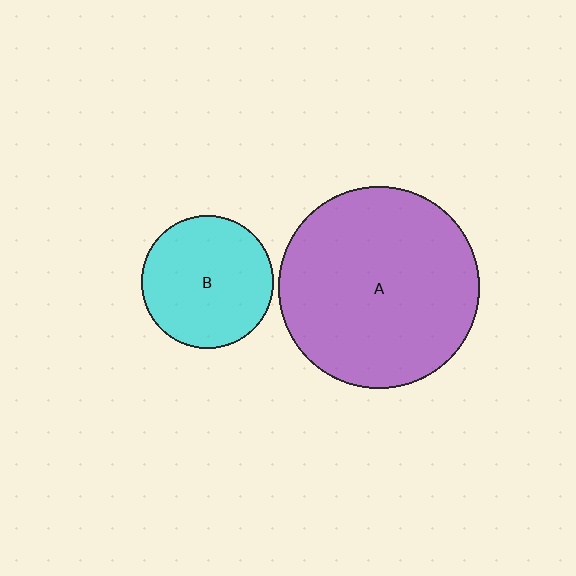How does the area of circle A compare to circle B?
Approximately 2.3 times.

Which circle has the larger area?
Circle A (purple).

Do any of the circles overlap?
No, none of the circles overlap.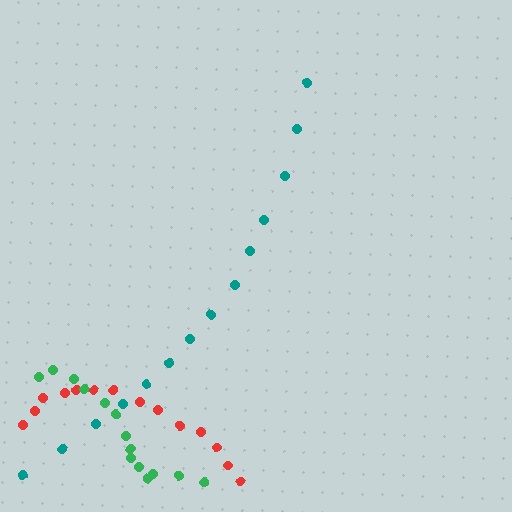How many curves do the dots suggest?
There are 3 distinct paths.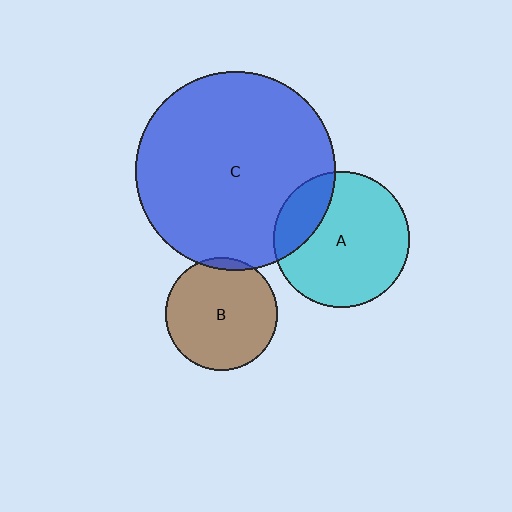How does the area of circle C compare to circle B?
Approximately 3.1 times.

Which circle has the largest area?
Circle C (blue).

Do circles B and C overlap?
Yes.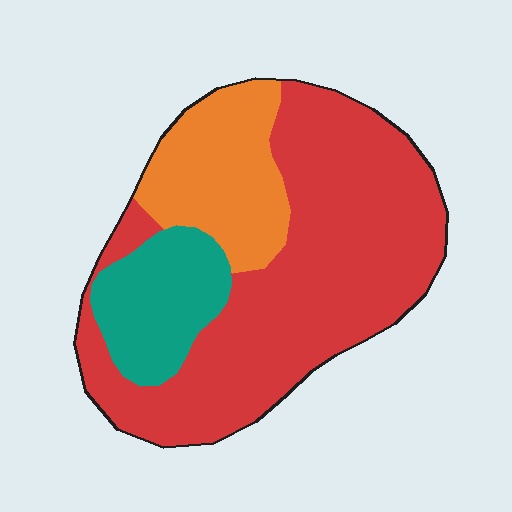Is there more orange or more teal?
Orange.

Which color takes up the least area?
Teal, at roughly 15%.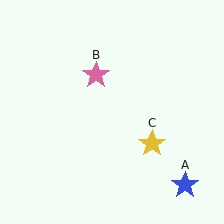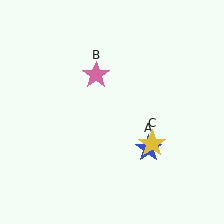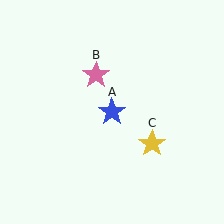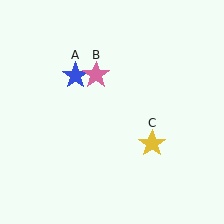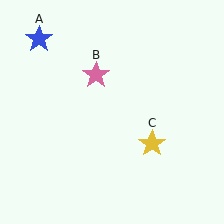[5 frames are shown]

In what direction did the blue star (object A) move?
The blue star (object A) moved up and to the left.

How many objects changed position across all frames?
1 object changed position: blue star (object A).